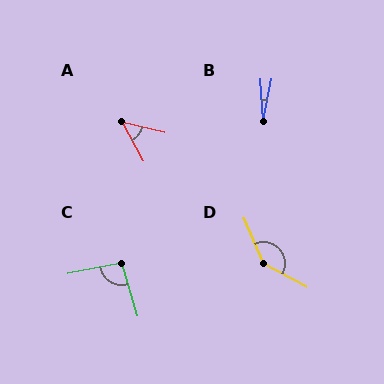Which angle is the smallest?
B, at approximately 15 degrees.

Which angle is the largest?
D, at approximately 142 degrees.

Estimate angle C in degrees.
Approximately 96 degrees.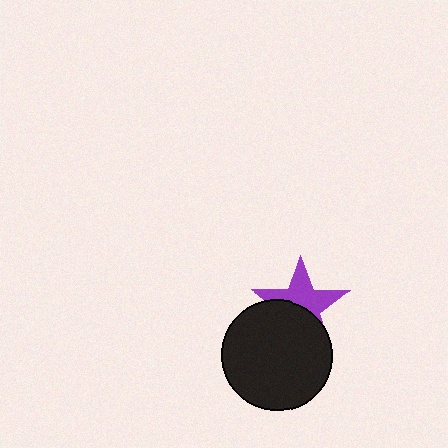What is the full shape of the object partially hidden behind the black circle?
The partially hidden object is a purple star.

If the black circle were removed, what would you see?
You would see the complete purple star.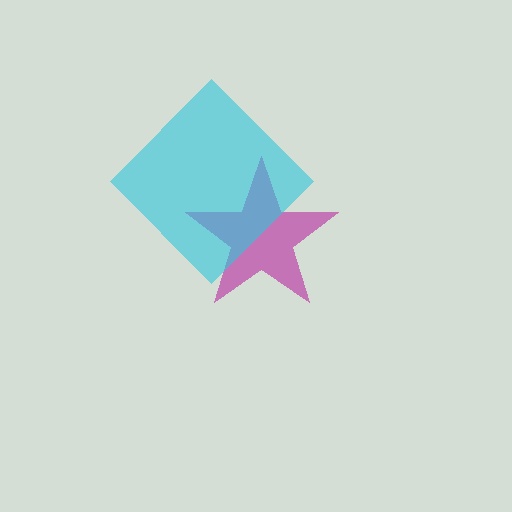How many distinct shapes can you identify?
There are 2 distinct shapes: a magenta star, a cyan diamond.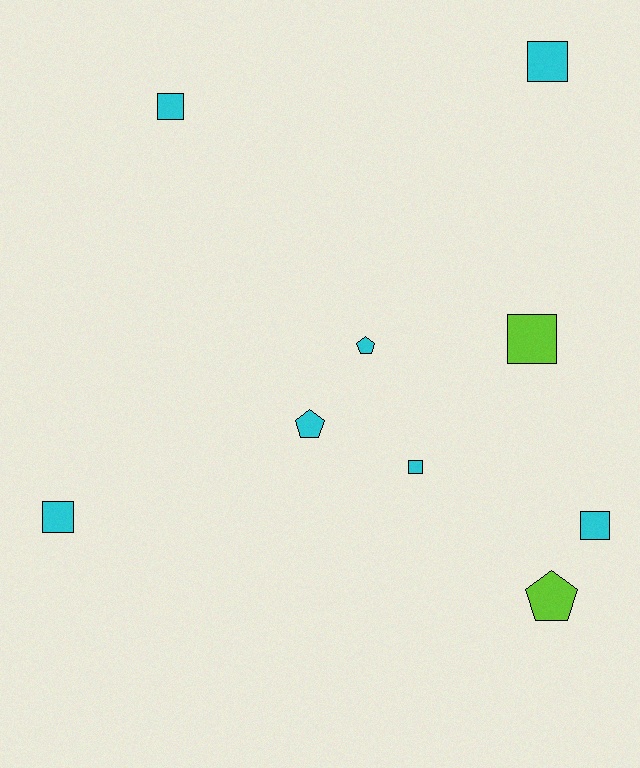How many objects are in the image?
There are 9 objects.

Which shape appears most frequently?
Square, with 6 objects.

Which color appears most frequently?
Cyan, with 7 objects.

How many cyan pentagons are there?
There are 2 cyan pentagons.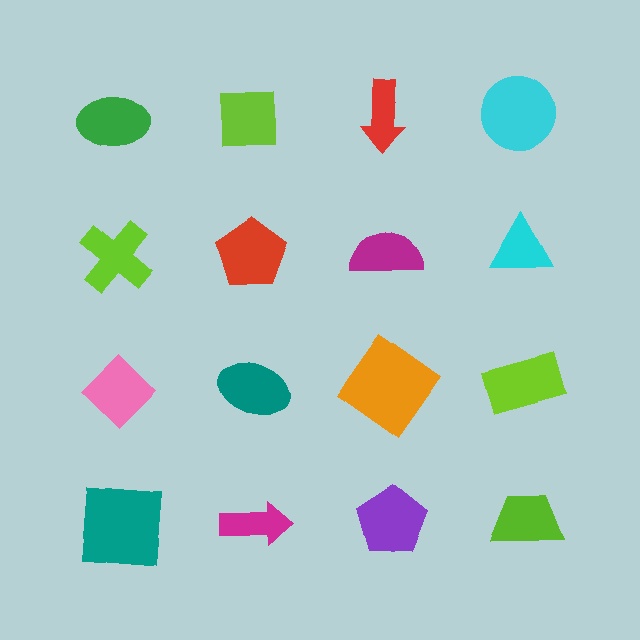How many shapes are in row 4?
4 shapes.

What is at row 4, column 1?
A teal square.